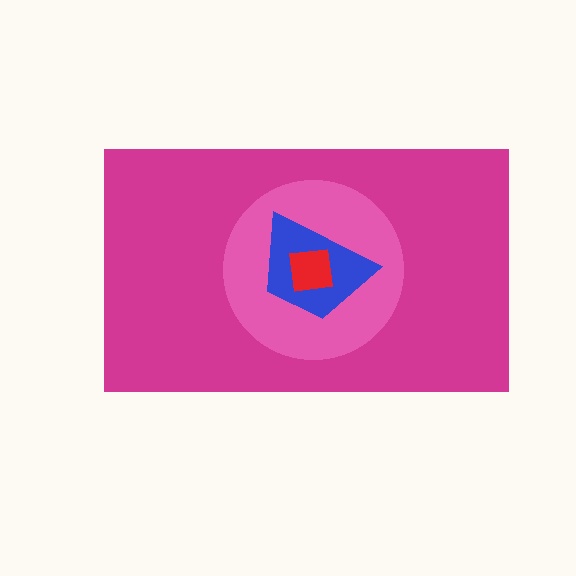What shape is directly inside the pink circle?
The blue trapezoid.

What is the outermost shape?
The magenta rectangle.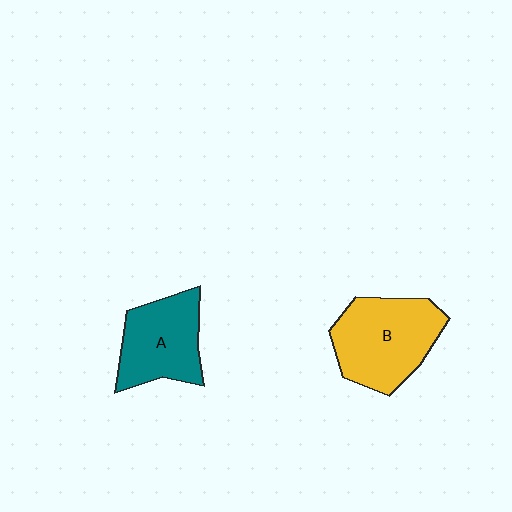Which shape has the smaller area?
Shape A (teal).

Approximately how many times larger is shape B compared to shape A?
Approximately 1.2 times.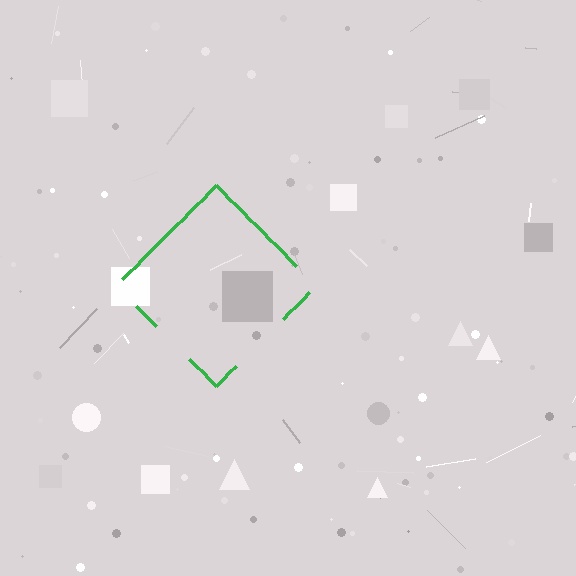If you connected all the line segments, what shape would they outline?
They would outline a diamond.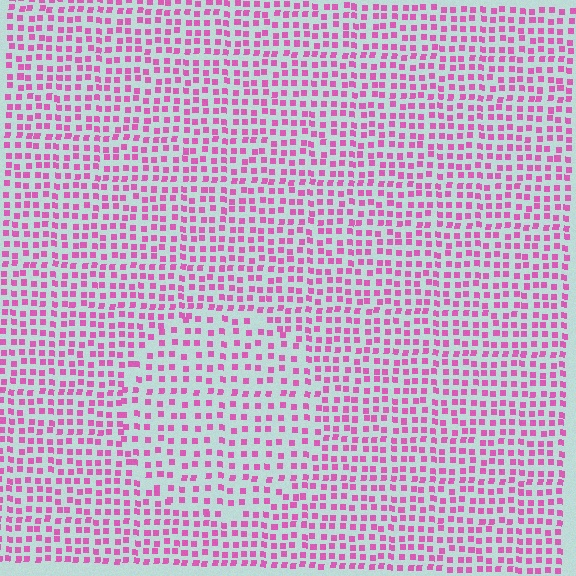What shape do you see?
I see a circle.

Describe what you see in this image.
The image contains small pink elements arranged at two different densities. A circle-shaped region is visible where the elements are less densely packed than the surrounding area.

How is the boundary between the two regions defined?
The boundary is defined by a change in element density (approximately 1.5x ratio). All elements are the same color, size, and shape.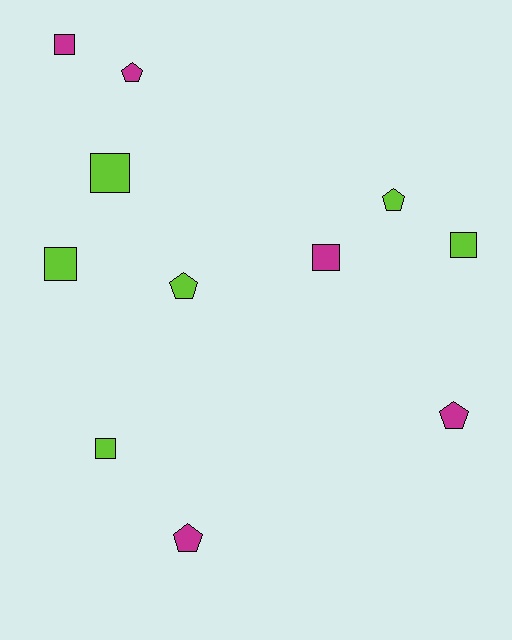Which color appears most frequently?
Lime, with 6 objects.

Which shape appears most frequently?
Square, with 6 objects.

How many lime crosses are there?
There are no lime crosses.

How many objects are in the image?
There are 11 objects.